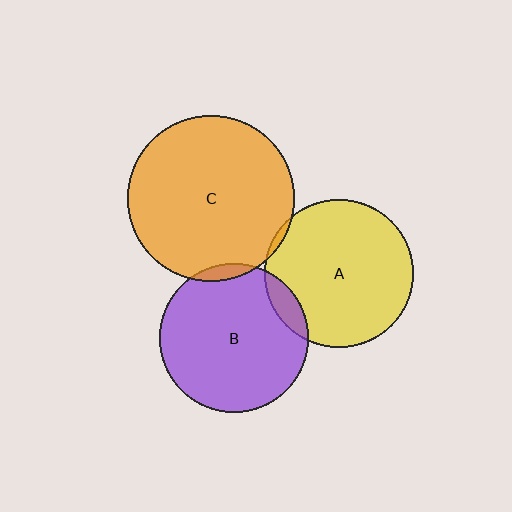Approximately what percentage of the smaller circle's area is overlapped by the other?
Approximately 5%.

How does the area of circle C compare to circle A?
Approximately 1.2 times.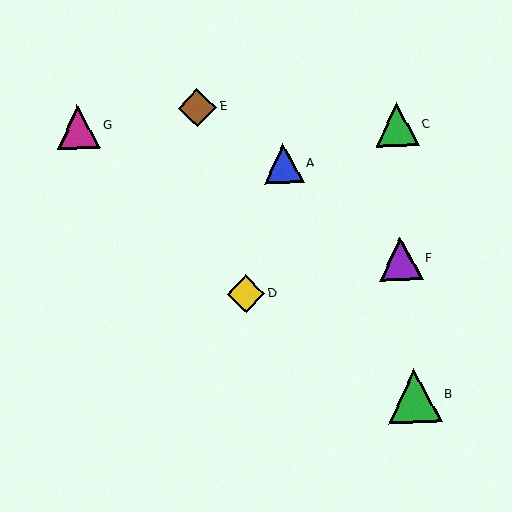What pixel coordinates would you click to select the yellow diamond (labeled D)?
Click at (246, 294) to select the yellow diamond D.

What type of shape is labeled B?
Shape B is a green triangle.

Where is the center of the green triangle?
The center of the green triangle is at (397, 125).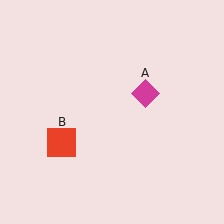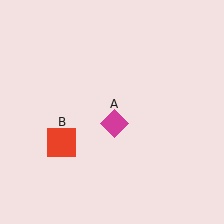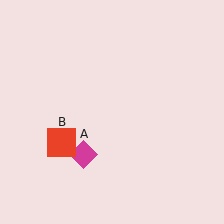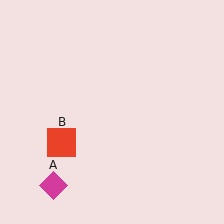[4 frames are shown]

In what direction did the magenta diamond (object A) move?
The magenta diamond (object A) moved down and to the left.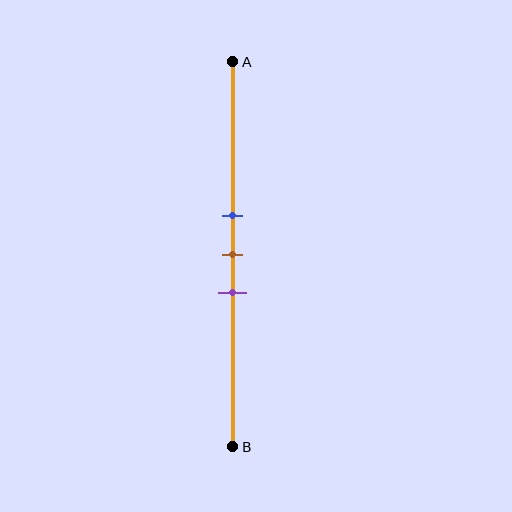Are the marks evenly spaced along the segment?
Yes, the marks are approximately evenly spaced.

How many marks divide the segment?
There are 3 marks dividing the segment.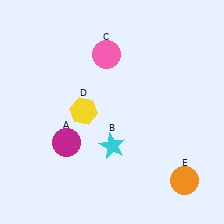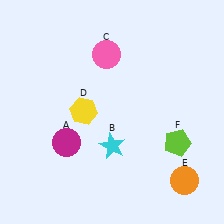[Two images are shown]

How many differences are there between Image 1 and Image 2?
There is 1 difference between the two images.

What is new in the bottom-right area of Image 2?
A lime pentagon (F) was added in the bottom-right area of Image 2.